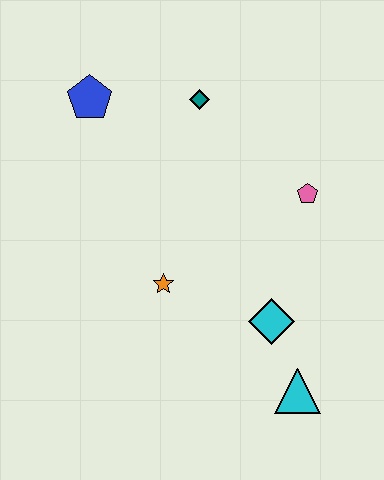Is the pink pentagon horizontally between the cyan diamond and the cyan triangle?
No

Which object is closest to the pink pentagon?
The cyan diamond is closest to the pink pentagon.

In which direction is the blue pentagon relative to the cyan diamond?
The blue pentagon is above the cyan diamond.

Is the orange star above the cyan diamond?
Yes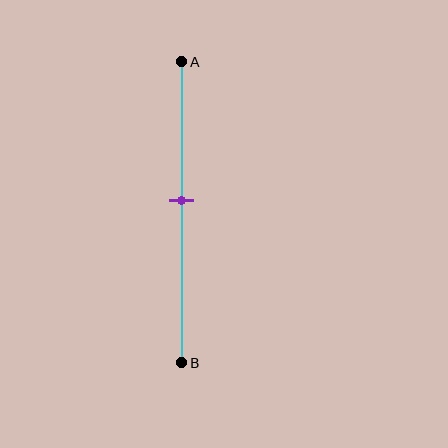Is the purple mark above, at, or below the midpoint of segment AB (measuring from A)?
The purple mark is above the midpoint of segment AB.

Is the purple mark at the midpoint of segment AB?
No, the mark is at about 45% from A, not at the 50% midpoint.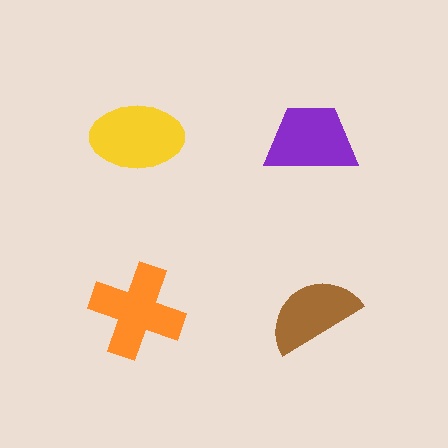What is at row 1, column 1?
A yellow ellipse.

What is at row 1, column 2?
A purple trapezoid.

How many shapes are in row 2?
2 shapes.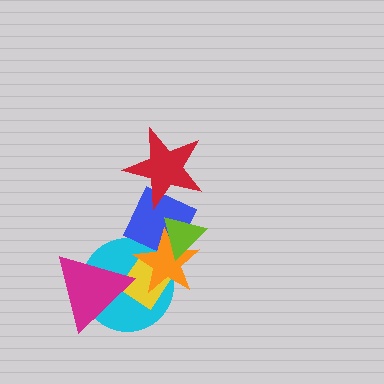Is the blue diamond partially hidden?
Yes, it is partially covered by another shape.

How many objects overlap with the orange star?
4 objects overlap with the orange star.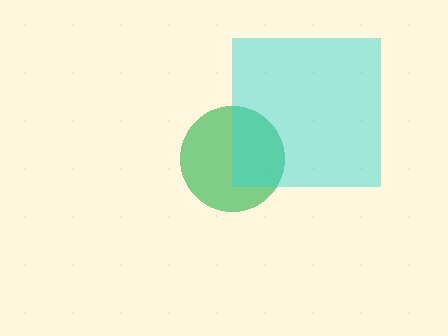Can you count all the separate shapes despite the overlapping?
Yes, there are 2 separate shapes.